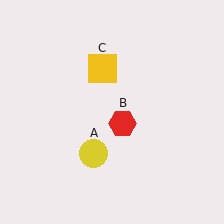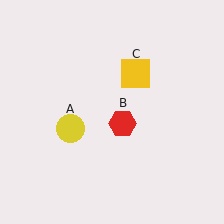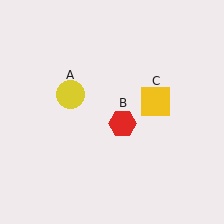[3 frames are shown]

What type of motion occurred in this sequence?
The yellow circle (object A), yellow square (object C) rotated clockwise around the center of the scene.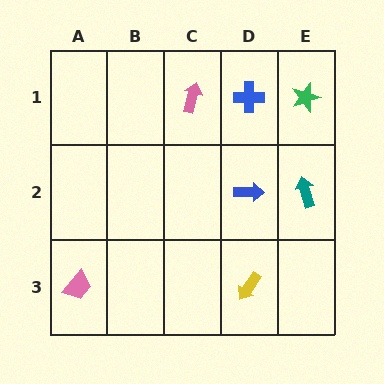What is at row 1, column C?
A pink arrow.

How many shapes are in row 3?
2 shapes.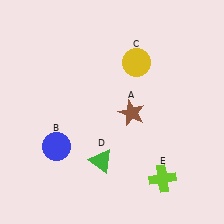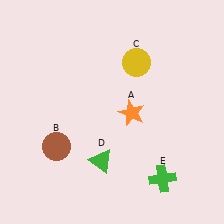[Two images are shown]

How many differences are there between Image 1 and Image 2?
There are 3 differences between the two images.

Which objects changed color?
A changed from brown to orange. B changed from blue to brown. E changed from lime to green.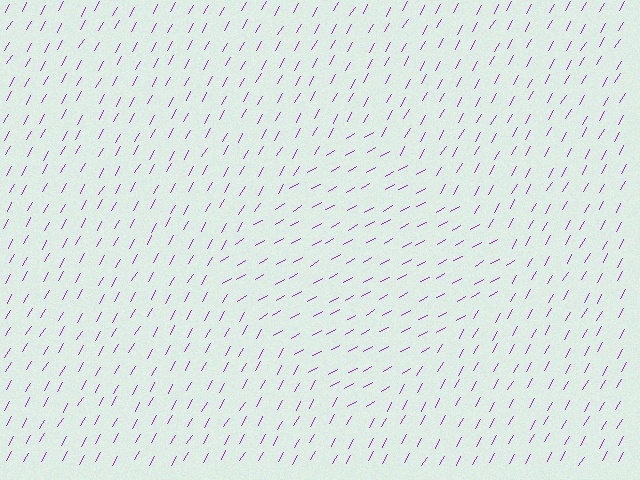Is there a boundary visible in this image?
Yes, there is a texture boundary formed by a change in line orientation.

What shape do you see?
I see a diamond.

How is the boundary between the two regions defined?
The boundary is defined purely by a change in line orientation (approximately 30 degrees difference). All lines are the same color and thickness.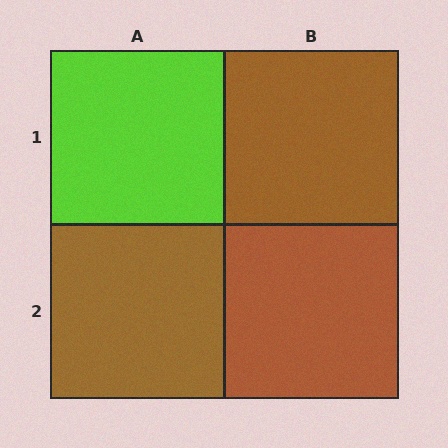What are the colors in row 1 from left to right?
Lime, brown.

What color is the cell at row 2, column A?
Brown.